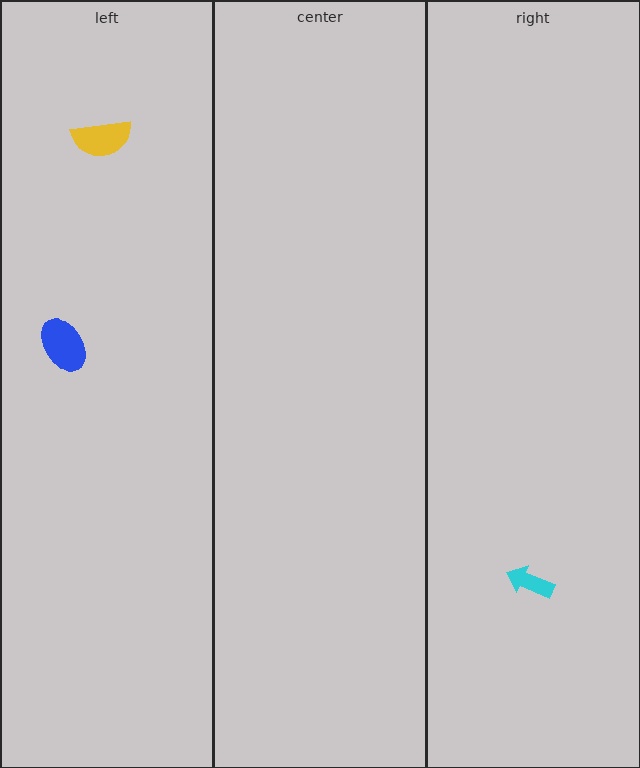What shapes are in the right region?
The cyan arrow.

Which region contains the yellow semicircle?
The left region.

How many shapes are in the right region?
1.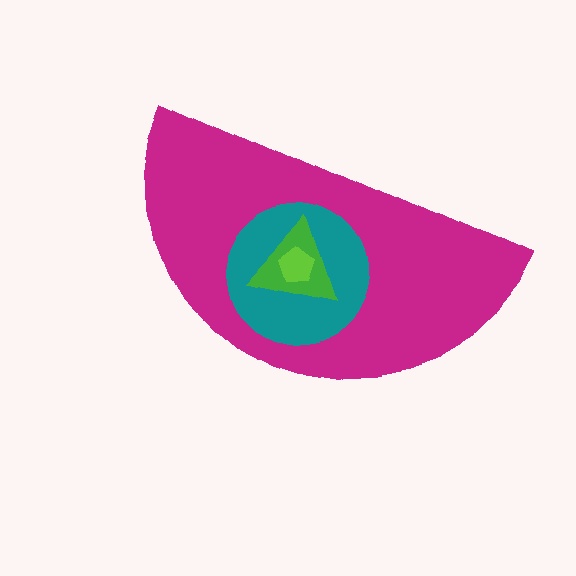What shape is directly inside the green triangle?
The lime pentagon.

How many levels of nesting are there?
4.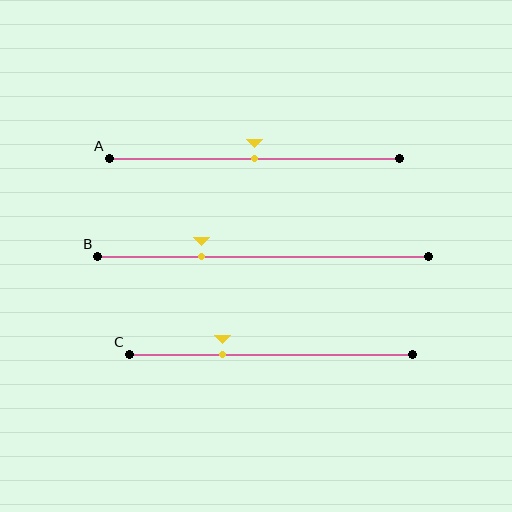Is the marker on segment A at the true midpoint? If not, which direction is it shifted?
Yes, the marker on segment A is at the true midpoint.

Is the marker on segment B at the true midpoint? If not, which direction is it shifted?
No, the marker on segment B is shifted to the left by about 19% of the segment length.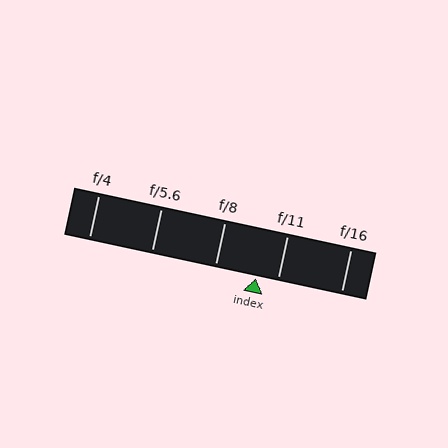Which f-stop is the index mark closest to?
The index mark is closest to f/11.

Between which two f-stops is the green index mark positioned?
The index mark is between f/8 and f/11.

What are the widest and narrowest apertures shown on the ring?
The widest aperture shown is f/4 and the narrowest is f/16.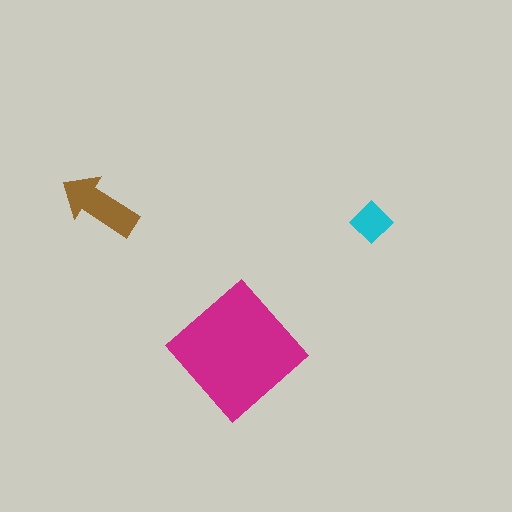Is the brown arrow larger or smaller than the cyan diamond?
Larger.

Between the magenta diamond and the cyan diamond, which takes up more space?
The magenta diamond.